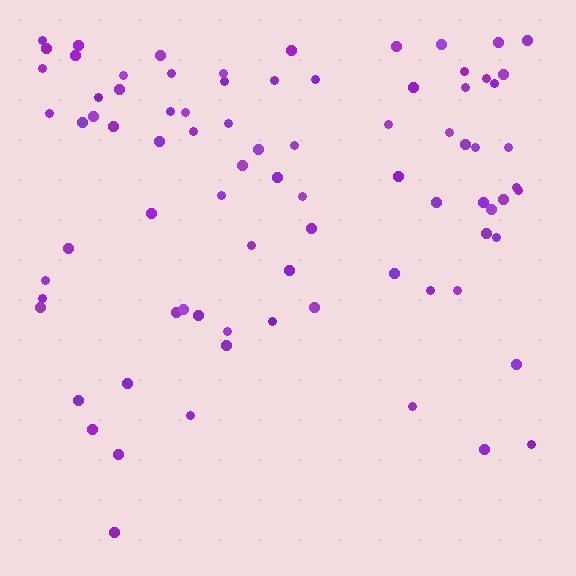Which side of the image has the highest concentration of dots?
The top.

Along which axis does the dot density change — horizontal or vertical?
Vertical.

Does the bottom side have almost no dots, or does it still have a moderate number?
Still a moderate number, just noticeably fewer than the top.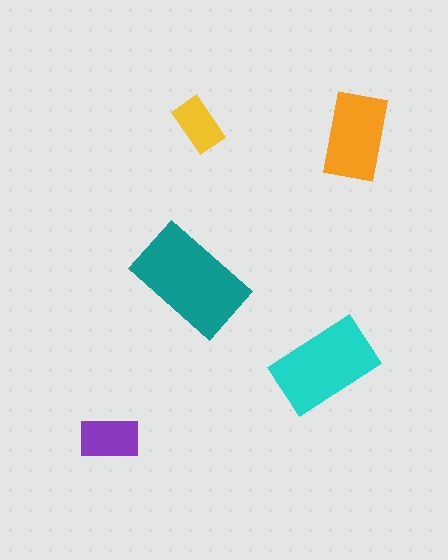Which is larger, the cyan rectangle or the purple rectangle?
The cyan one.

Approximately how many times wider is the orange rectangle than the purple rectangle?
About 1.5 times wider.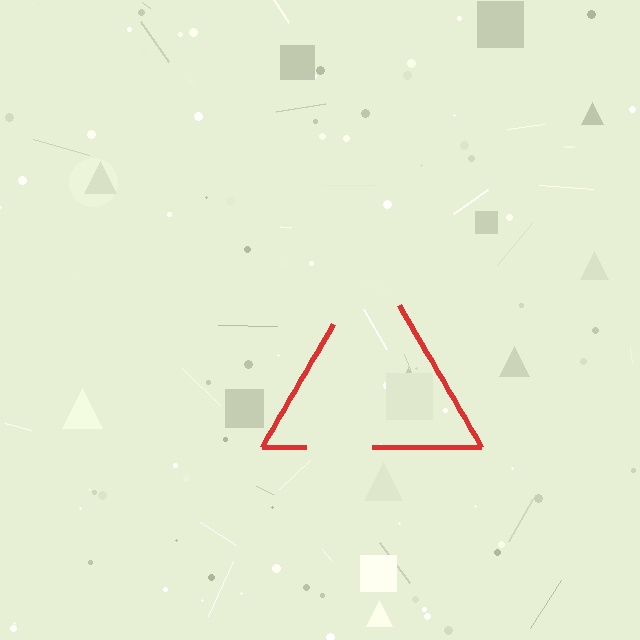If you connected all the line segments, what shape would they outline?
They would outline a triangle.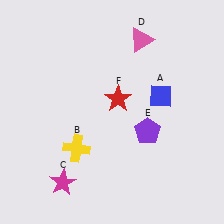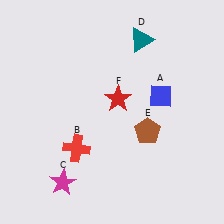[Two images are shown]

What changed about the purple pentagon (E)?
In Image 1, E is purple. In Image 2, it changed to brown.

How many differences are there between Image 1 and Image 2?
There are 3 differences between the two images.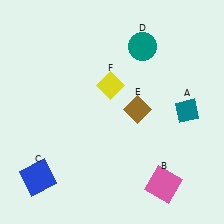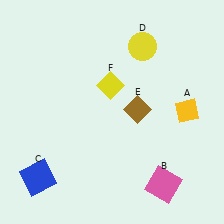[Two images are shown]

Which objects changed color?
A changed from teal to yellow. D changed from teal to yellow.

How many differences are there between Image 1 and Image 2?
There are 2 differences between the two images.